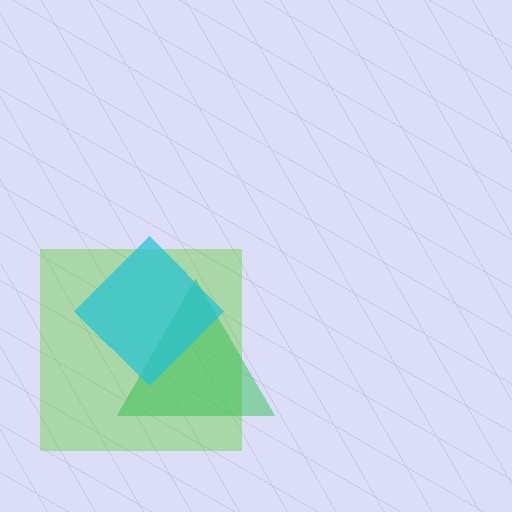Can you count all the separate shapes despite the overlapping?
Yes, there are 3 separate shapes.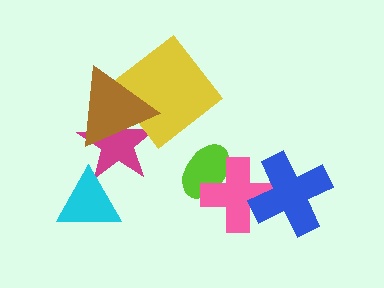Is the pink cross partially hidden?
Yes, it is partially covered by another shape.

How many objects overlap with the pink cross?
2 objects overlap with the pink cross.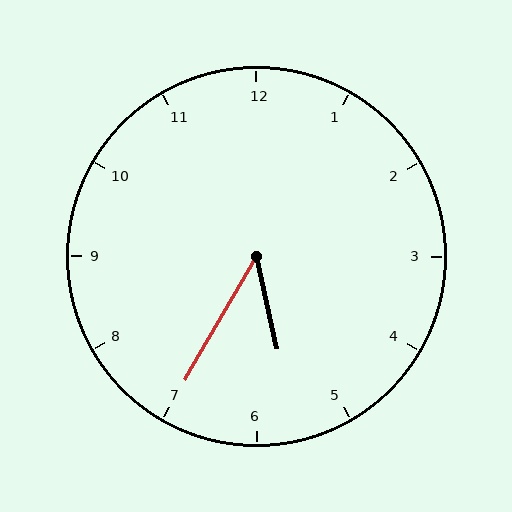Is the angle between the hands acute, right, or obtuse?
It is acute.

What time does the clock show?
5:35.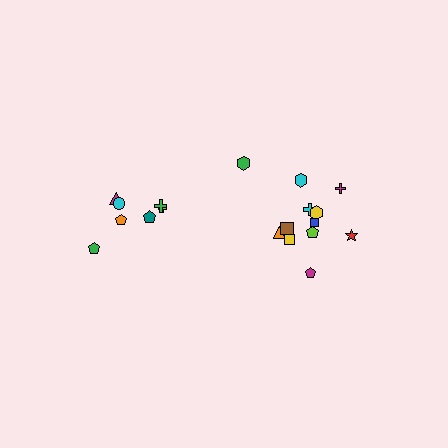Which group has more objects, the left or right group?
The right group.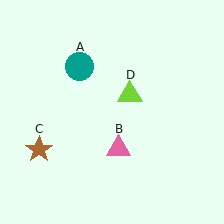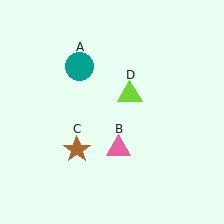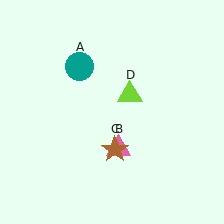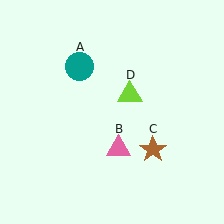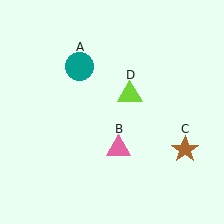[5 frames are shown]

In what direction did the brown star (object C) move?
The brown star (object C) moved right.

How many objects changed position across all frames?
1 object changed position: brown star (object C).